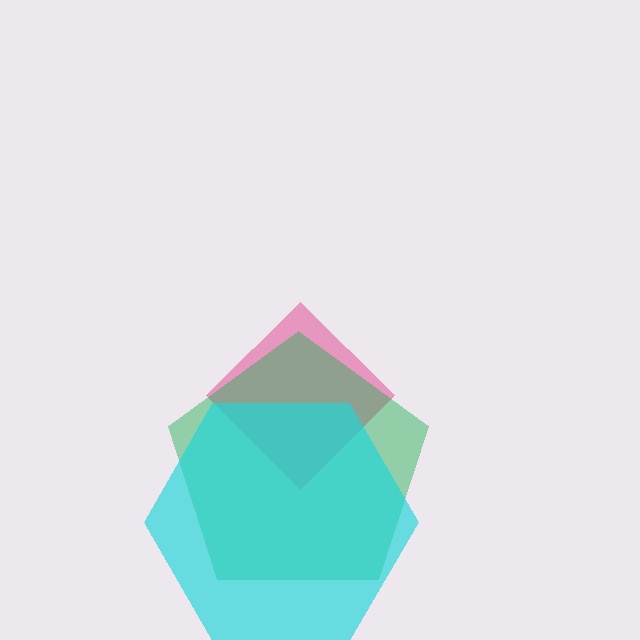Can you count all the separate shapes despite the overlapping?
Yes, there are 3 separate shapes.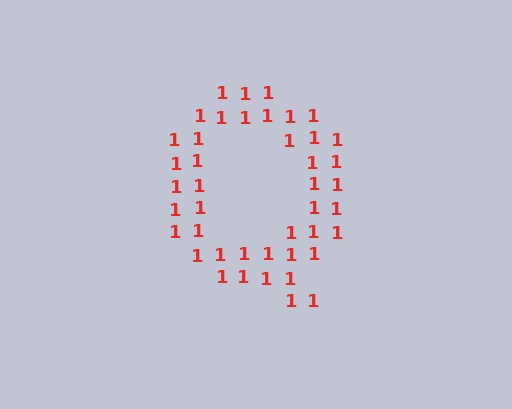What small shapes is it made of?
It is made of small digit 1's.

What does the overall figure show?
The overall figure shows the letter Q.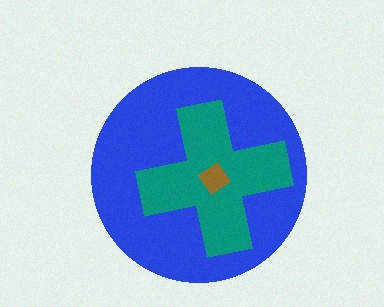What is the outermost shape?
The blue circle.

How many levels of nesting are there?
3.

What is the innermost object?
The brown diamond.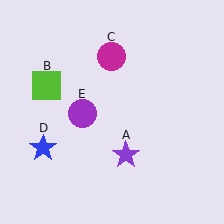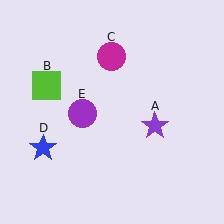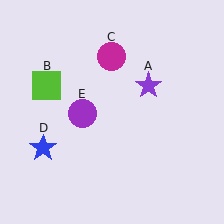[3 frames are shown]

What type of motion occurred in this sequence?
The purple star (object A) rotated counterclockwise around the center of the scene.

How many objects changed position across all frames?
1 object changed position: purple star (object A).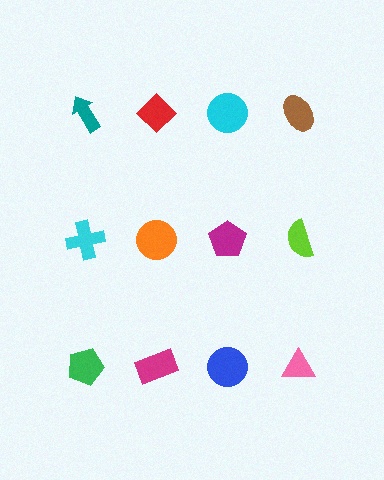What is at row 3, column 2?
A magenta rectangle.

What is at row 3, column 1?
A green pentagon.